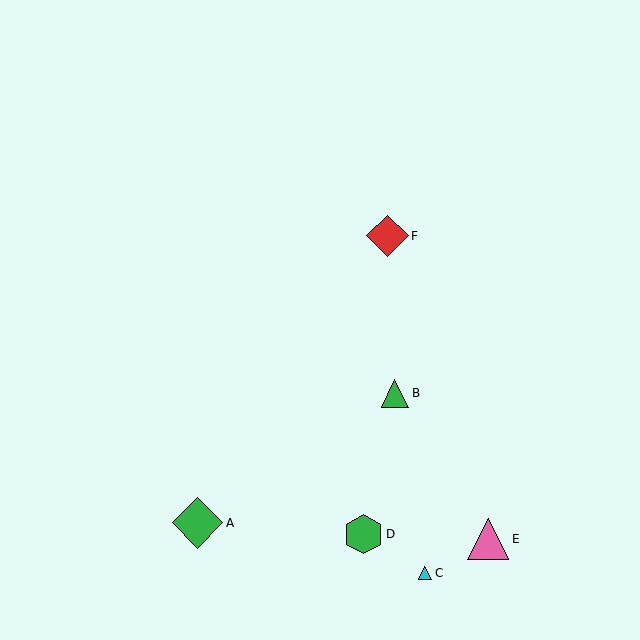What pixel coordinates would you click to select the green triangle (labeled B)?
Click at (395, 393) to select the green triangle B.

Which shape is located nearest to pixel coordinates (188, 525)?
The green diamond (labeled A) at (197, 523) is nearest to that location.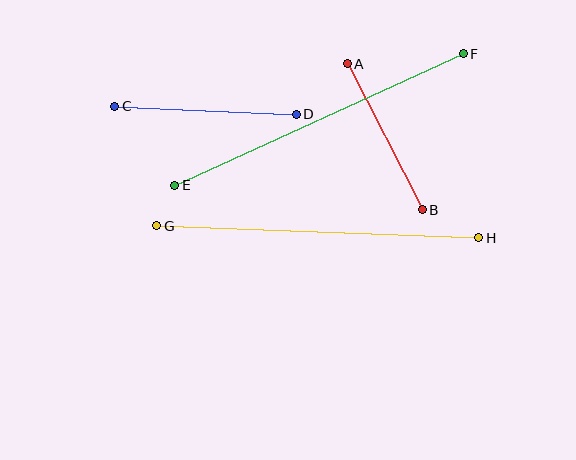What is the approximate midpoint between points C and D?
The midpoint is at approximately (206, 110) pixels.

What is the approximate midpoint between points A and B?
The midpoint is at approximately (385, 137) pixels.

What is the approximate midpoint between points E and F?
The midpoint is at approximately (319, 120) pixels.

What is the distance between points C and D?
The distance is approximately 182 pixels.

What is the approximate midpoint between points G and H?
The midpoint is at approximately (318, 232) pixels.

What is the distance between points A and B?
The distance is approximately 164 pixels.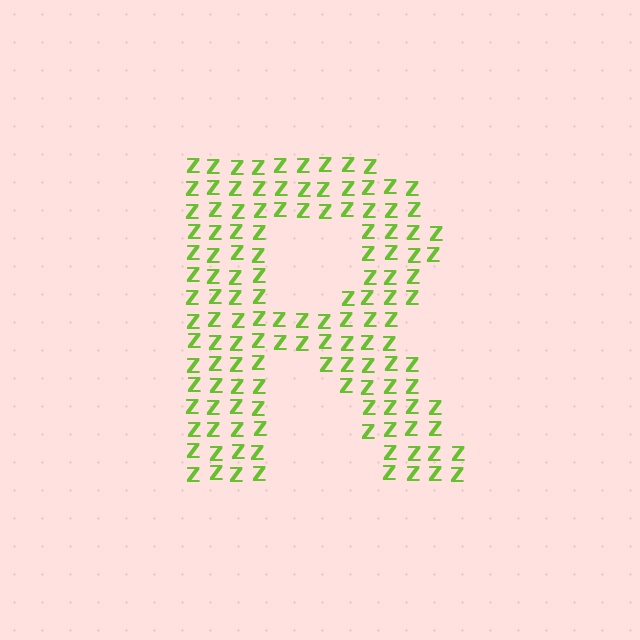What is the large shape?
The large shape is the letter R.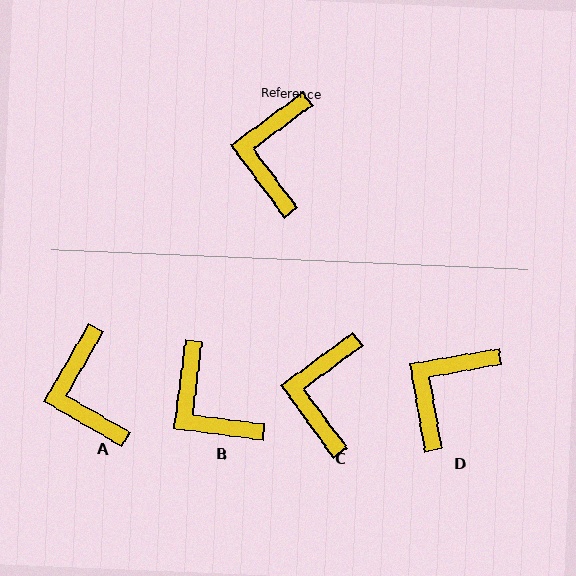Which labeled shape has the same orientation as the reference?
C.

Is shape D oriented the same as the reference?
No, it is off by about 27 degrees.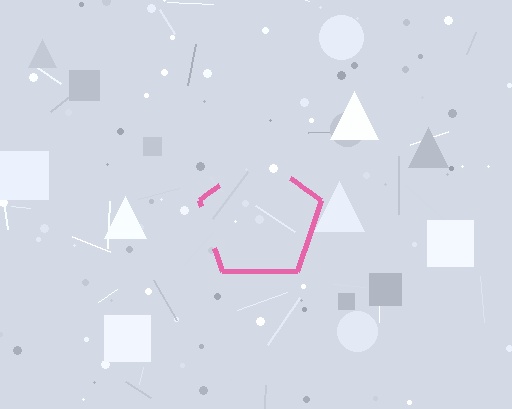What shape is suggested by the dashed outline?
The dashed outline suggests a pentagon.